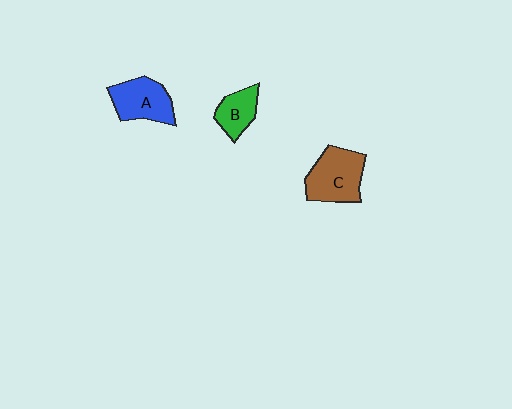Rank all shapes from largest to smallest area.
From largest to smallest: C (brown), A (blue), B (green).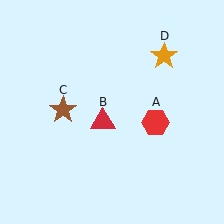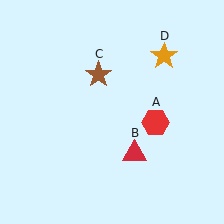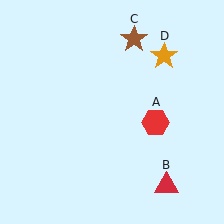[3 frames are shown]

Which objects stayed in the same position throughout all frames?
Red hexagon (object A) and orange star (object D) remained stationary.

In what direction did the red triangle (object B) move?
The red triangle (object B) moved down and to the right.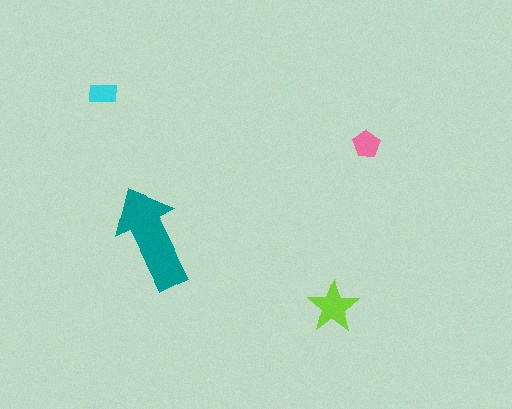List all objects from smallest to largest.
The cyan rectangle, the pink pentagon, the lime star, the teal arrow.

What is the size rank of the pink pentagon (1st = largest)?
3rd.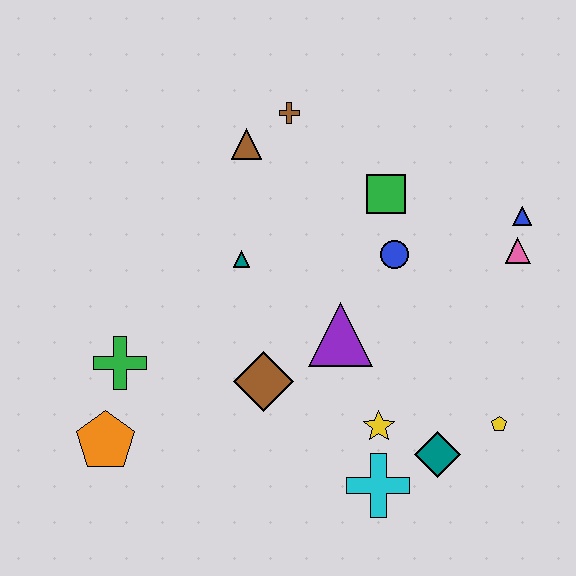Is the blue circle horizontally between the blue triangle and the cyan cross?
Yes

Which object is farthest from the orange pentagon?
The blue triangle is farthest from the orange pentagon.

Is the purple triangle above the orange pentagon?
Yes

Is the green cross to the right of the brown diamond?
No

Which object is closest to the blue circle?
The green square is closest to the blue circle.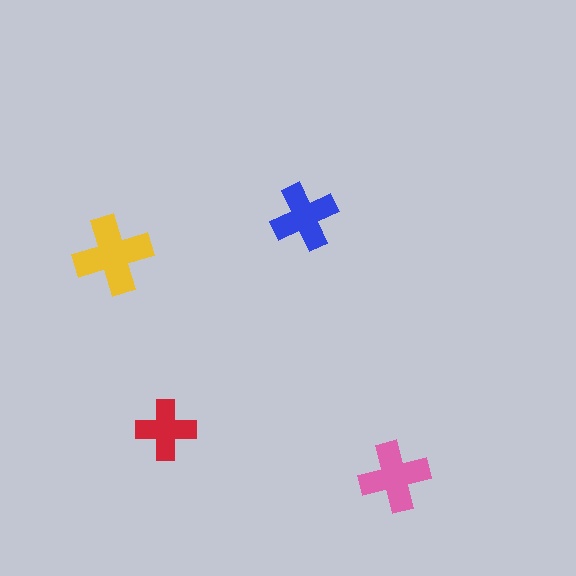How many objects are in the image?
There are 4 objects in the image.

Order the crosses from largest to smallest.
the yellow one, the pink one, the blue one, the red one.